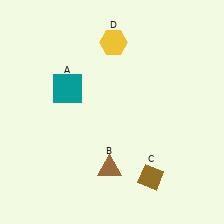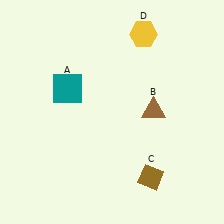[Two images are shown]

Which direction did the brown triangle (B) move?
The brown triangle (B) moved up.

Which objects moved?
The objects that moved are: the brown triangle (B), the yellow hexagon (D).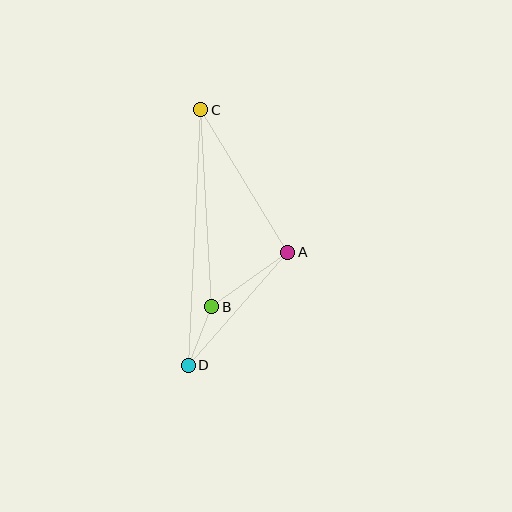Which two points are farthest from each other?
Points C and D are farthest from each other.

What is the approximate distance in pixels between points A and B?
The distance between A and B is approximately 93 pixels.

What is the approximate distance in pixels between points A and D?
The distance between A and D is approximately 151 pixels.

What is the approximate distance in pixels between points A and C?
The distance between A and C is approximately 167 pixels.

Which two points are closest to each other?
Points B and D are closest to each other.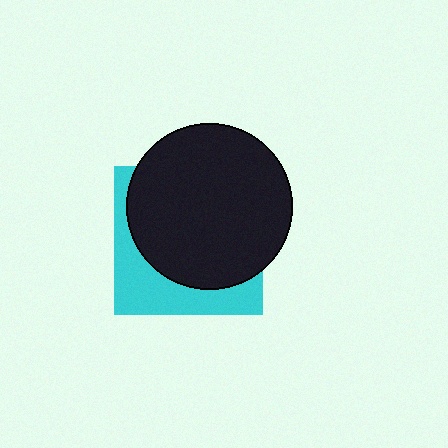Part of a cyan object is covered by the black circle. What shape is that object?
It is a square.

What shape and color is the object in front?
The object in front is a black circle.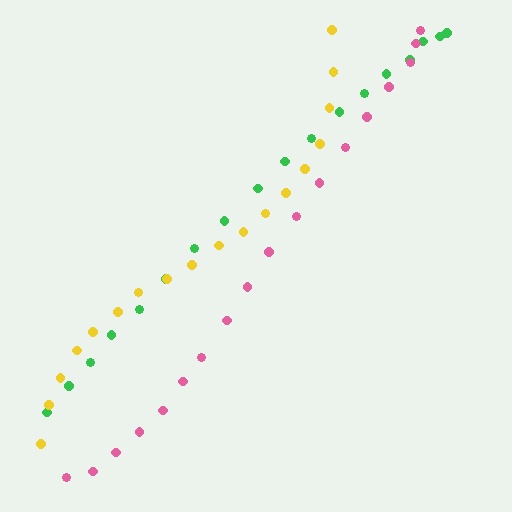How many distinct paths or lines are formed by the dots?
There are 3 distinct paths.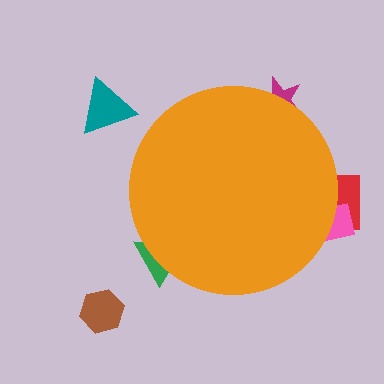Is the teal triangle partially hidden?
No, the teal triangle is fully visible.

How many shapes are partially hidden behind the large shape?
4 shapes are partially hidden.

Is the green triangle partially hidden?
Yes, the green triangle is partially hidden behind the orange circle.